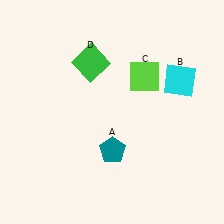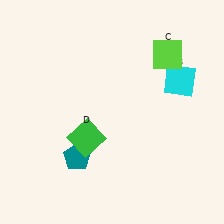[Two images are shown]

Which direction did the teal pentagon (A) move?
The teal pentagon (A) moved left.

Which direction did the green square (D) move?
The green square (D) moved down.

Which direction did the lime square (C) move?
The lime square (C) moved right.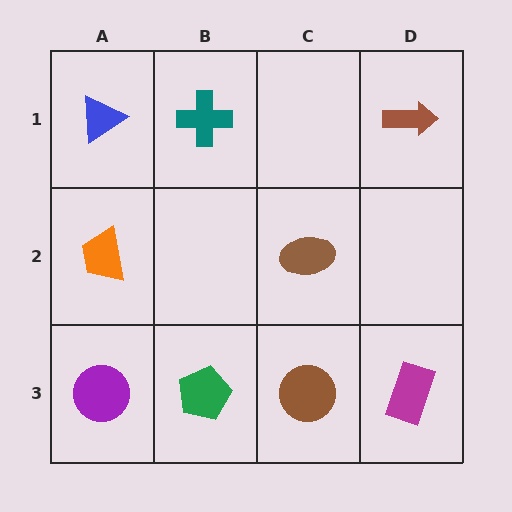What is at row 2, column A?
An orange trapezoid.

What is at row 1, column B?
A teal cross.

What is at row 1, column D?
A brown arrow.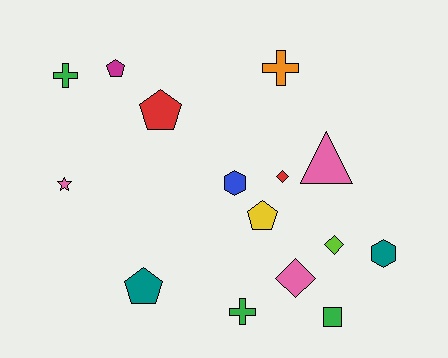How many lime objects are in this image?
There is 1 lime object.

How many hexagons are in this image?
There are 2 hexagons.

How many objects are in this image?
There are 15 objects.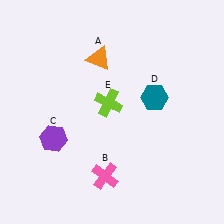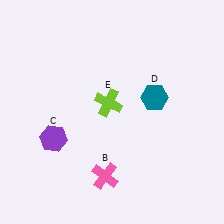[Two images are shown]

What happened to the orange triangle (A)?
The orange triangle (A) was removed in Image 2. It was in the top-left area of Image 1.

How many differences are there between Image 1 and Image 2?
There is 1 difference between the two images.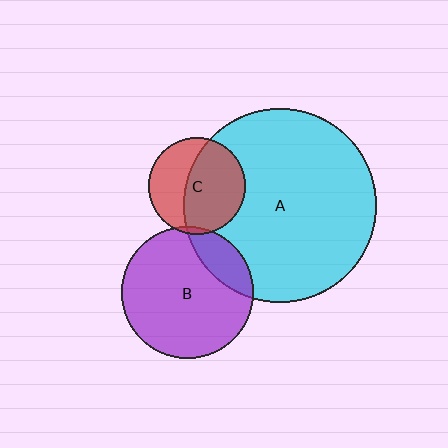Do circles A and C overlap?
Yes.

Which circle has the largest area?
Circle A (cyan).